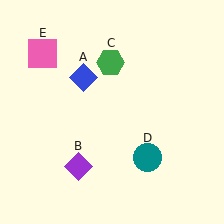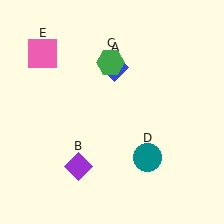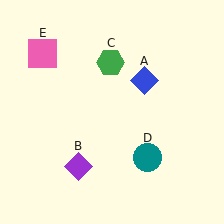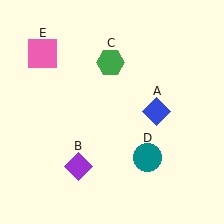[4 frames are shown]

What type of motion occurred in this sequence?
The blue diamond (object A) rotated clockwise around the center of the scene.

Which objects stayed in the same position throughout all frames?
Purple diamond (object B) and green hexagon (object C) and teal circle (object D) and pink square (object E) remained stationary.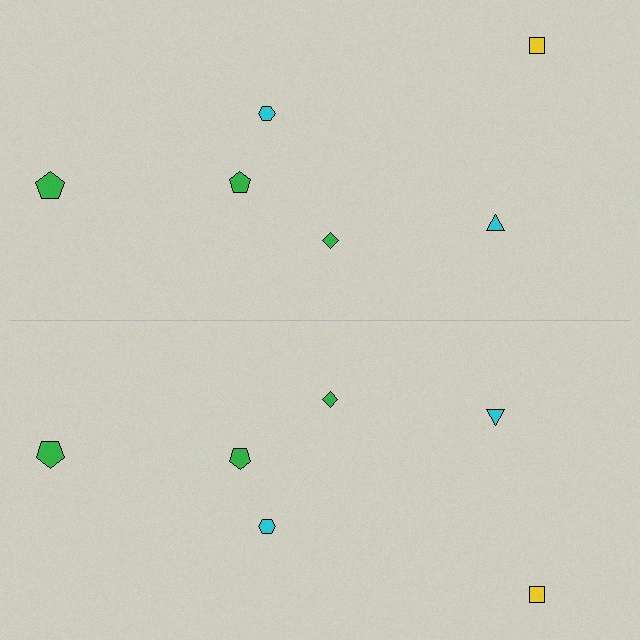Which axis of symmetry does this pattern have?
The pattern has a horizontal axis of symmetry running through the center of the image.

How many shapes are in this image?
There are 12 shapes in this image.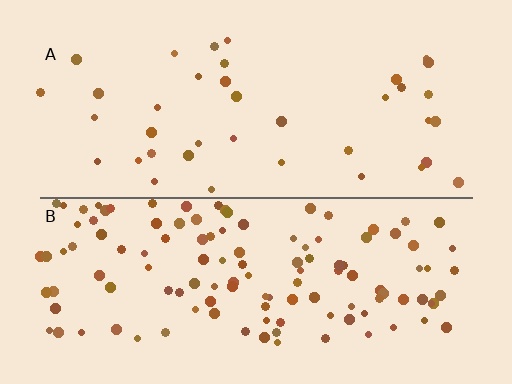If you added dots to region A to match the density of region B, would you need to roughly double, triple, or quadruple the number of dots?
Approximately triple.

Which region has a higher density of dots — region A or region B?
B (the bottom).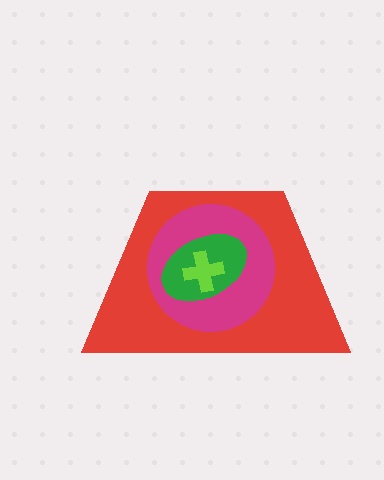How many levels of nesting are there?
4.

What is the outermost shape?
The red trapezoid.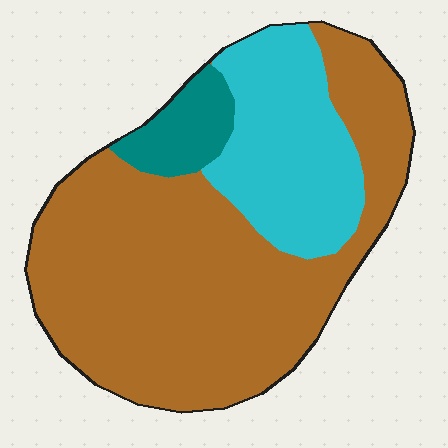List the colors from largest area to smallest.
From largest to smallest: brown, cyan, teal.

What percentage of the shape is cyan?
Cyan takes up about one quarter (1/4) of the shape.